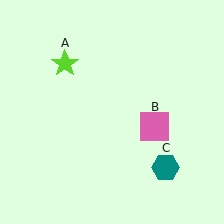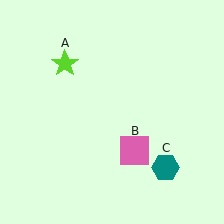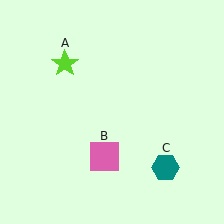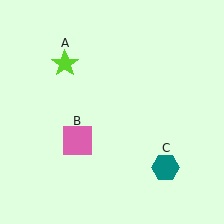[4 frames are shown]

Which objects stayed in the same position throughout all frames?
Lime star (object A) and teal hexagon (object C) remained stationary.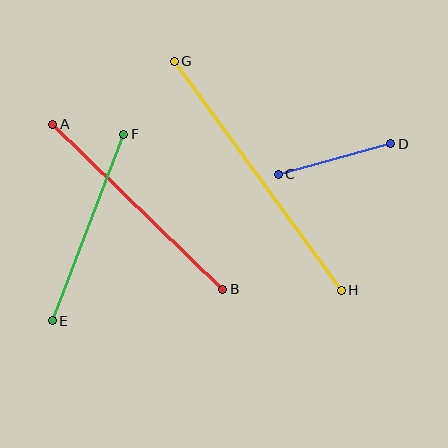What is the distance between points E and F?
The distance is approximately 200 pixels.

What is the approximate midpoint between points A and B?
The midpoint is at approximately (138, 207) pixels.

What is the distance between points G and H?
The distance is approximately 283 pixels.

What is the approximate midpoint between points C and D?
The midpoint is at approximately (334, 159) pixels.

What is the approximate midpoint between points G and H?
The midpoint is at approximately (258, 176) pixels.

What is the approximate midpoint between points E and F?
The midpoint is at approximately (88, 228) pixels.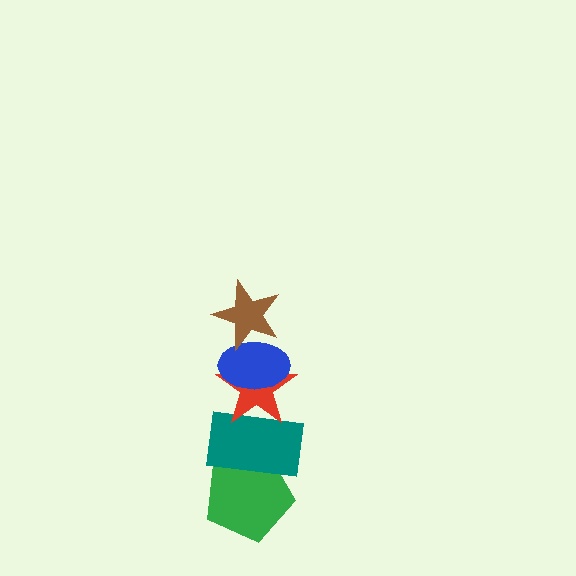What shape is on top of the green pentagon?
The teal rectangle is on top of the green pentagon.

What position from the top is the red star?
The red star is 3rd from the top.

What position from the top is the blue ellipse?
The blue ellipse is 2nd from the top.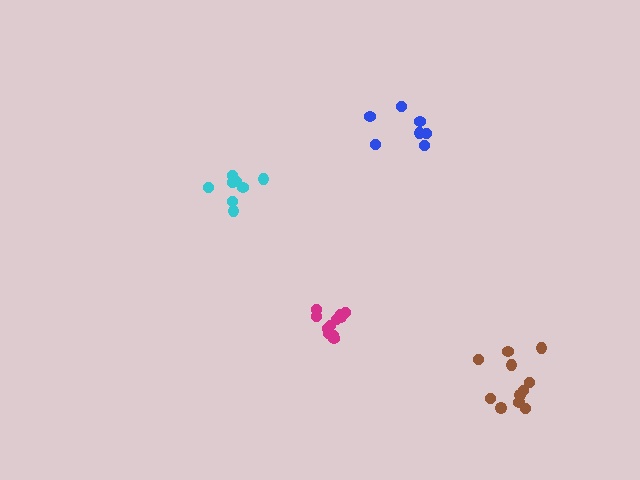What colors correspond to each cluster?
The clusters are colored: magenta, blue, brown, cyan.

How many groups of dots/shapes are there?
There are 4 groups.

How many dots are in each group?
Group 1: 11 dots, Group 2: 7 dots, Group 3: 11 dots, Group 4: 8 dots (37 total).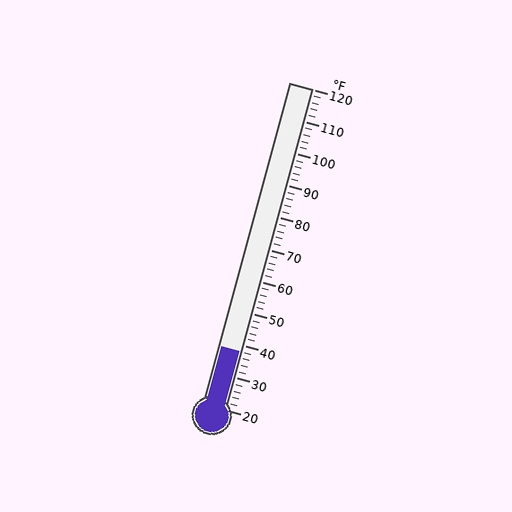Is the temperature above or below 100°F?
The temperature is below 100°F.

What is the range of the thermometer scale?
The thermometer scale ranges from 20°F to 120°F.